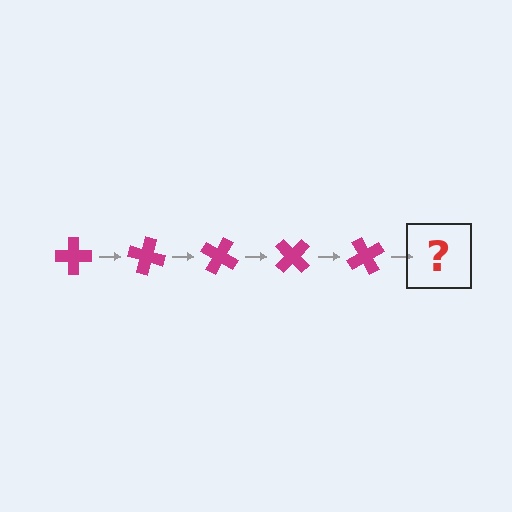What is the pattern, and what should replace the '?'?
The pattern is that the cross rotates 15 degrees each step. The '?' should be a magenta cross rotated 75 degrees.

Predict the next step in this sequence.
The next step is a magenta cross rotated 75 degrees.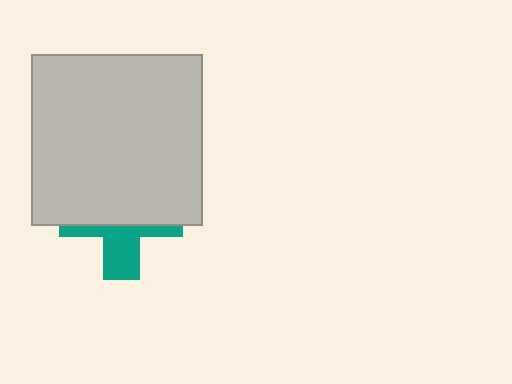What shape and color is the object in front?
The object in front is a light gray square.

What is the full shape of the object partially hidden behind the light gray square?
The partially hidden object is a teal cross.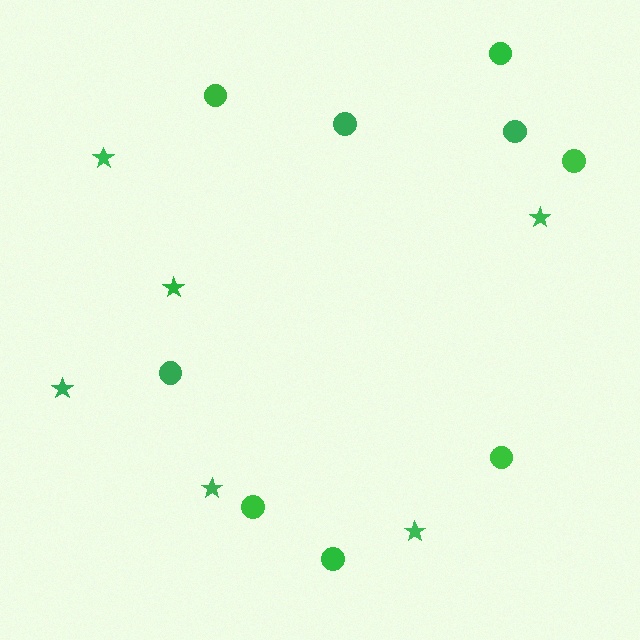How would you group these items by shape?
There are 2 groups: one group of circles (9) and one group of stars (6).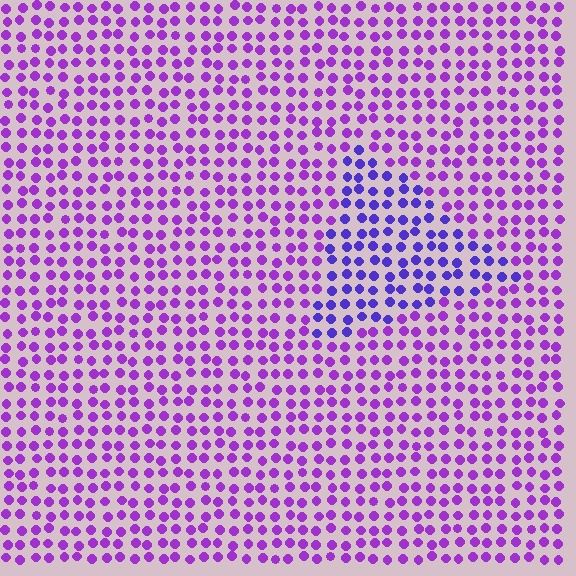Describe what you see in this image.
The image is filled with small purple elements in a uniform arrangement. A triangle-shaped region is visible where the elements are tinted to a slightly different hue, forming a subtle color boundary.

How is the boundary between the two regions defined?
The boundary is defined purely by a slight shift in hue (about 32 degrees). Spacing, size, and orientation are identical on both sides.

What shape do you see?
I see a triangle.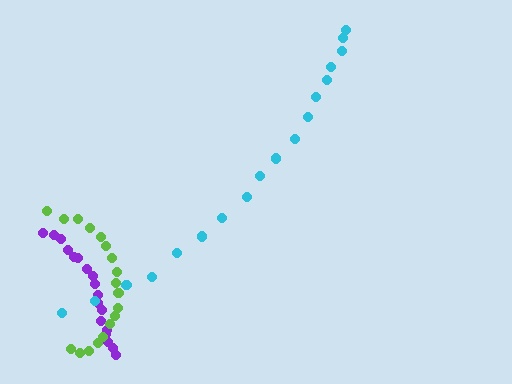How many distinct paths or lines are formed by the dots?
There are 3 distinct paths.